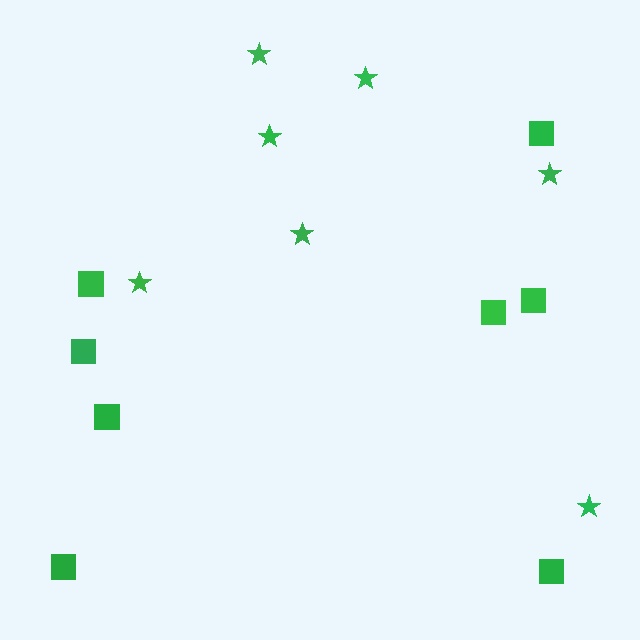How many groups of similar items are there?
There are 2 groups: one group of squares (8) and one group of stars (7).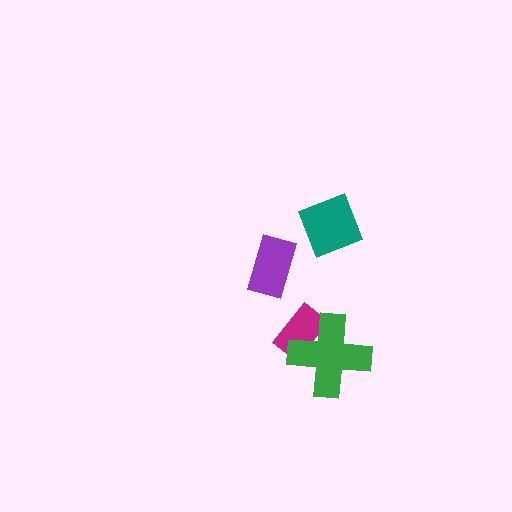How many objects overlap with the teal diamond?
0 objects overlap with the teal diamond.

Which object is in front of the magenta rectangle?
The green cross is in front of the magenta rectangle.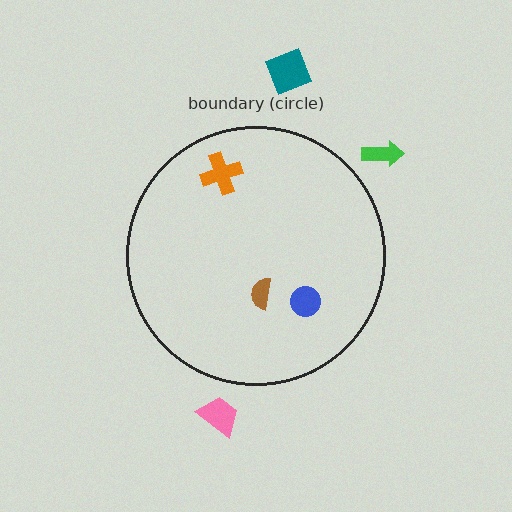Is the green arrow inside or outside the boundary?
Outside.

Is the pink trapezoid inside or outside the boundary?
Outside.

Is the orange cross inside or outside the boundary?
Inside.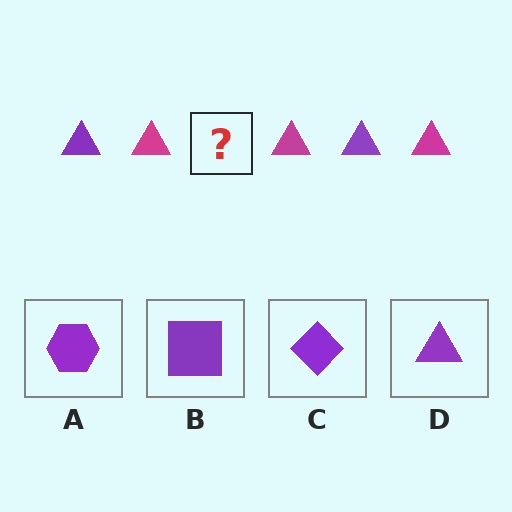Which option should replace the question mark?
Option D.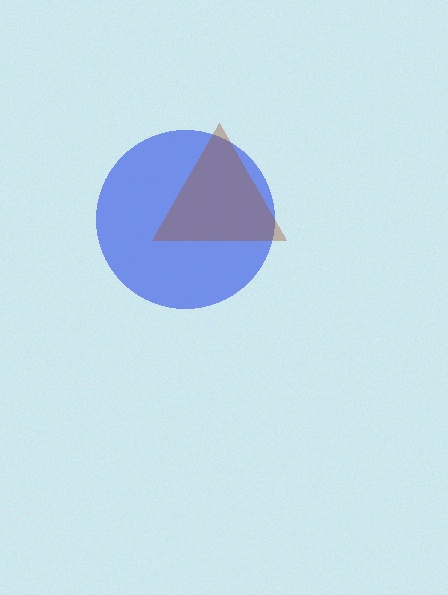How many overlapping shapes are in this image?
There are 2 overlapping shapes in the image.